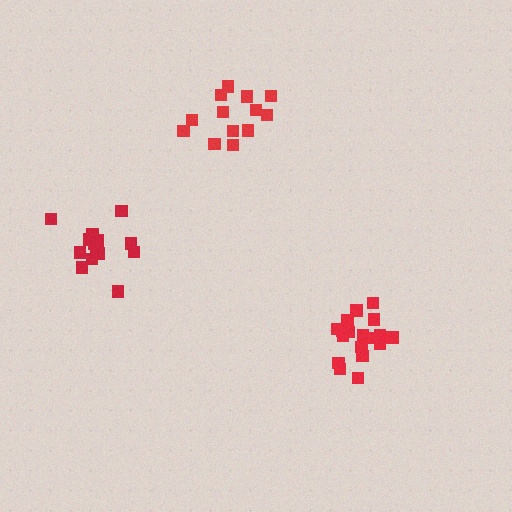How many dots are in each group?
Group 1: 18 dots, Group 2: 15 dots, Group 3: 13 dots (46 total).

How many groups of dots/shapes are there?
There are 3 groups.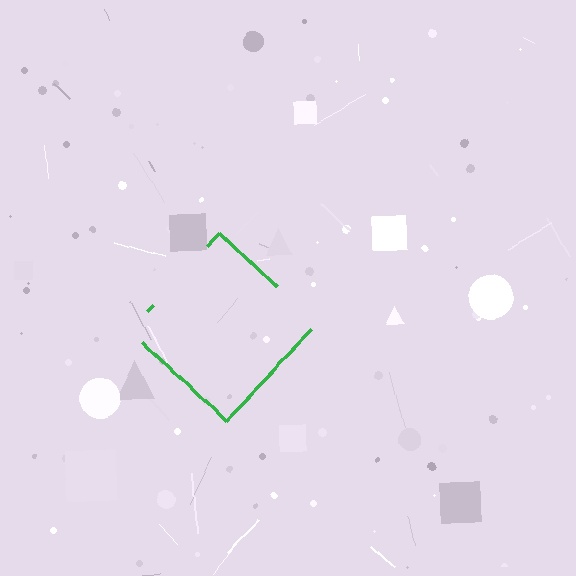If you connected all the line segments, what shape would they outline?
They would outline a diamond.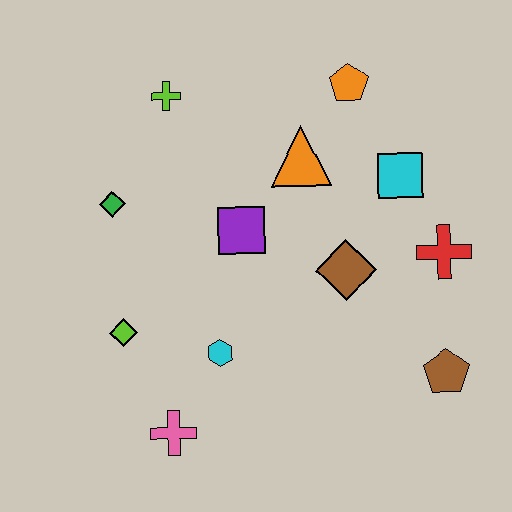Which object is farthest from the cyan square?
The pink cross is farthest from the cyan square.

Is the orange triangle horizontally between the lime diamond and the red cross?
Yes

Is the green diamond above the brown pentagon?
Yes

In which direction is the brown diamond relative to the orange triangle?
The brown diamond is below the orange triangle.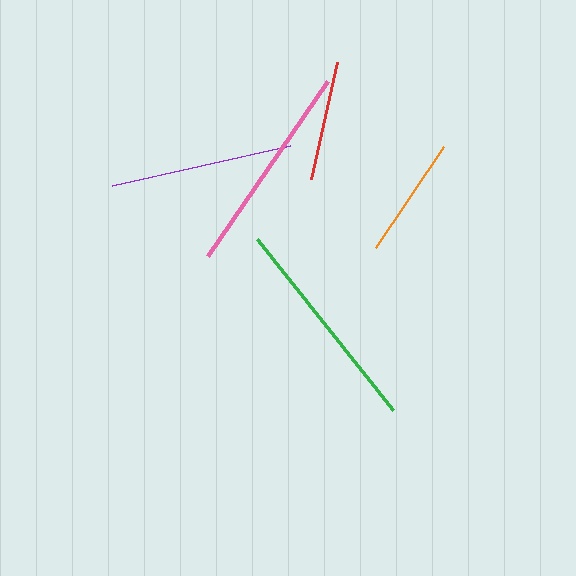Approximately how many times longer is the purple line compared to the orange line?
The purple line is approximately 1.5 times the length of the orange line.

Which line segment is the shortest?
The red line is the shortest at approximately 120 pixels.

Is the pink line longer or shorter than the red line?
The pink line is longer than the red line.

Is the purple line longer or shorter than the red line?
The purple line is longer than the red line.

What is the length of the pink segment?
The pink segment is approximately 212 pixels long.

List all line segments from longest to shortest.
From longest to shortest: green, pink, purple, orange, red.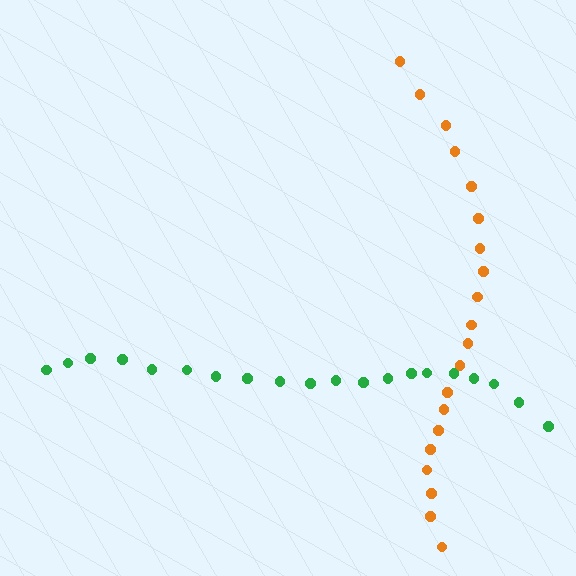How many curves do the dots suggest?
There are 2 distinct paths.